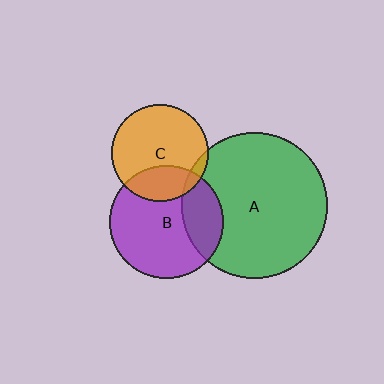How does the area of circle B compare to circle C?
Approximately 1.4 times.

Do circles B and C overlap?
Yes.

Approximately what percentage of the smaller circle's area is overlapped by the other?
Approximately 25%.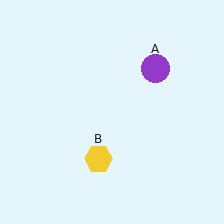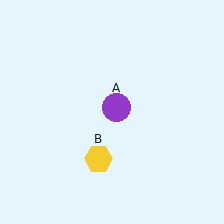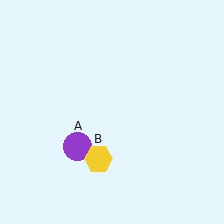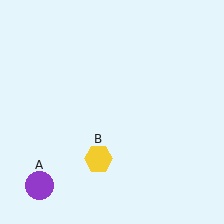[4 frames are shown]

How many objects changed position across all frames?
1 object changed position: purple circle (object A).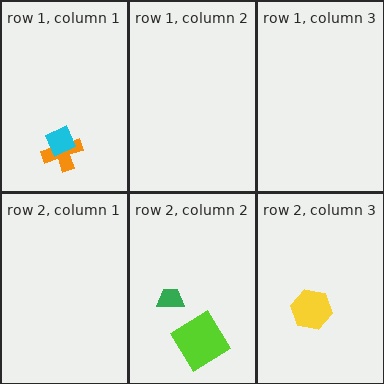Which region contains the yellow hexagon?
The row 2, column 3 region.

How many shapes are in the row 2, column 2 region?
2.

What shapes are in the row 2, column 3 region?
The yellow hexagon.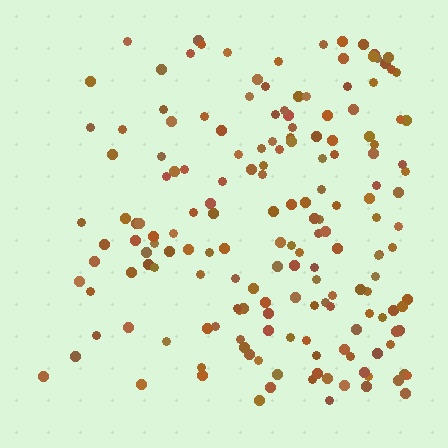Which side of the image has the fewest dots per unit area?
The left.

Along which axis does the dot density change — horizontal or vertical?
Horizontal.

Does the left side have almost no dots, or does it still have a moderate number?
Still a moderate number, just noticeably fewer than the right.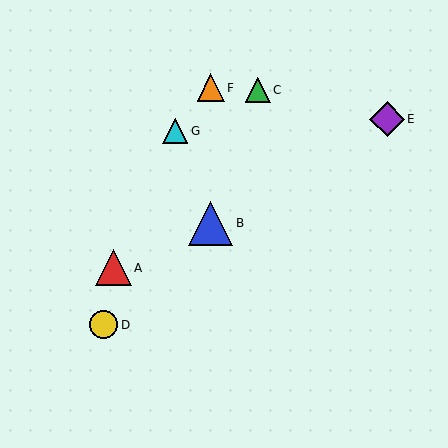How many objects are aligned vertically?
2 objects (B, F) are aligned vertically.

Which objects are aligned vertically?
Objects B, F are aligned vertically.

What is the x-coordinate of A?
Object A is at x≈113.